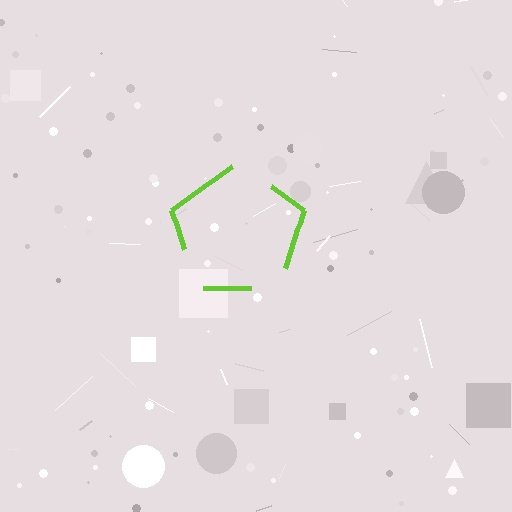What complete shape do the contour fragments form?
The contour fragments form a pentagon.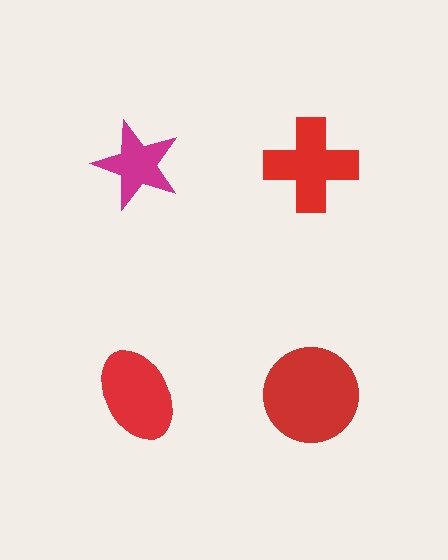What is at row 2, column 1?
A red ellipse.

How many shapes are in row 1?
2 shapes.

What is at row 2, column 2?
A red circle.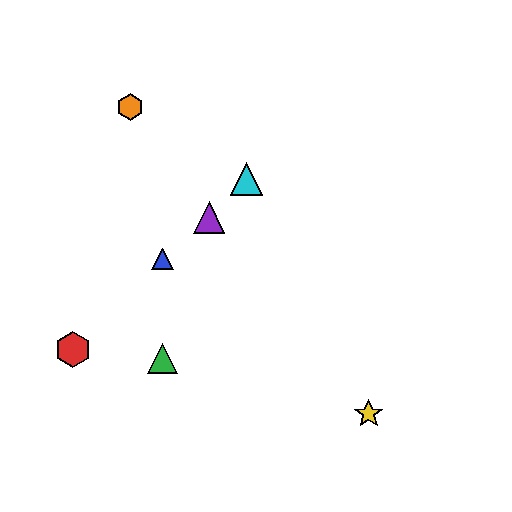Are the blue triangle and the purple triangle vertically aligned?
No, the blue triangle is at x≈162 and the purple triangle is at x≈209.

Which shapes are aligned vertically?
The blue triangle, the green triangle are aligned vertically.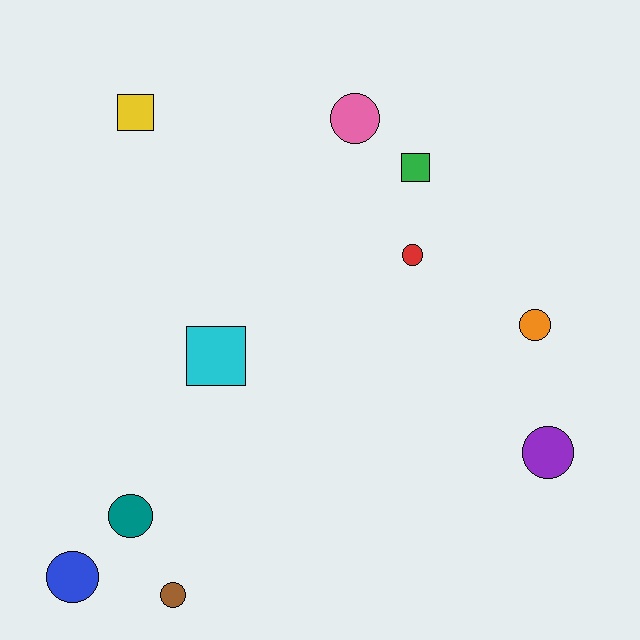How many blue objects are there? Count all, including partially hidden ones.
There is 1 blue object.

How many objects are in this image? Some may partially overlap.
There are 10 objects.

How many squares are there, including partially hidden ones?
There are 3 squares.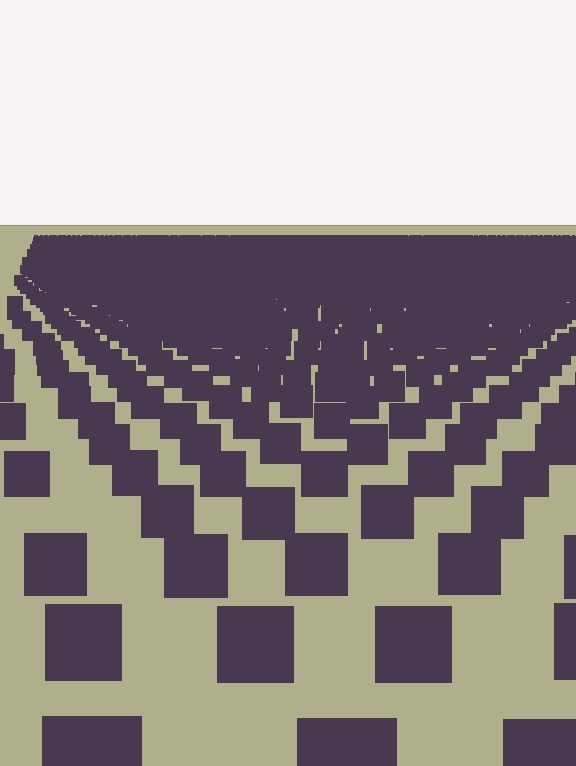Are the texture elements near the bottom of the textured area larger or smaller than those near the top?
Larger. Near the bottom, elements are closer to the viewer and appear at a bigger on-screen size.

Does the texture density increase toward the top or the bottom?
Density increases toward the top.